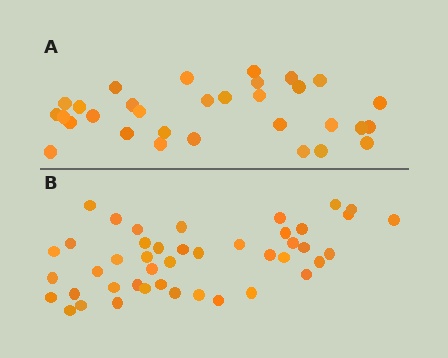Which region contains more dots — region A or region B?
Region B (the bottom region) has more dots.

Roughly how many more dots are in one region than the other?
Region B has approximately 15 more dots than region A.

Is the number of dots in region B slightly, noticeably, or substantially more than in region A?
Region B has noticeably more, but not dramatically so. The ratio is roughly 1.4 to 1.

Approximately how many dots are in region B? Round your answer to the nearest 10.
About 40 dots. (The exact count is 44, which rounds to 40.)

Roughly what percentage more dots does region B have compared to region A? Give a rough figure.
About 40% more.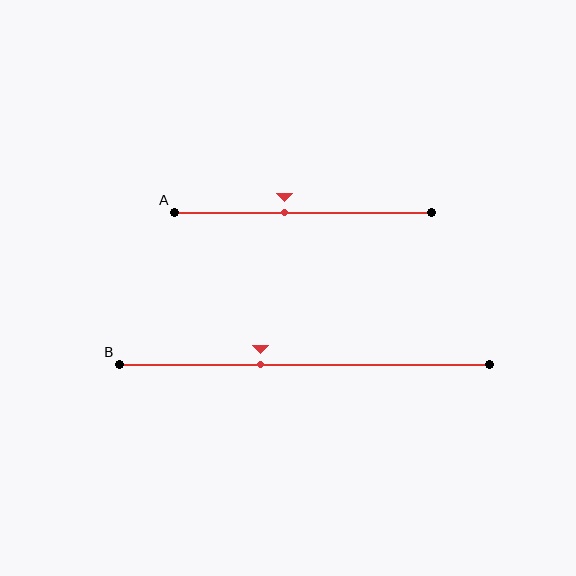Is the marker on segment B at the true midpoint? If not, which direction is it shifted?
No, the marker on segment B is shifted to the left by about 12% of the segment length.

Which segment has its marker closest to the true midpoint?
Segment A has its marker closest to the true midpoint.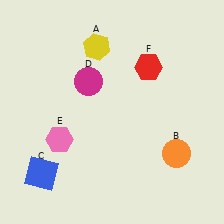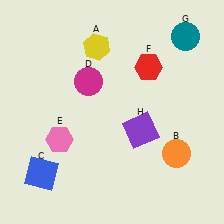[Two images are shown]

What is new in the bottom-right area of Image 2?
A purple square (H) was added in the bottom-right area of Image 2.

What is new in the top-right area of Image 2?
A teal circle (G) was added in the top-right area of Image 2.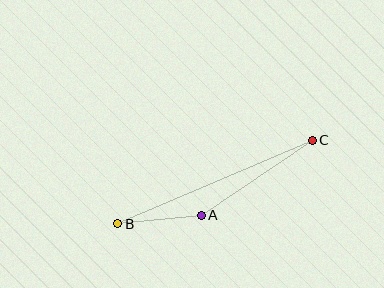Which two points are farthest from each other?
Points B and C are farthest from each other.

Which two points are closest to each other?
Points A and B are closest to each other.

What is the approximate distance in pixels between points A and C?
The distance between A and C is approximately 134 pixels.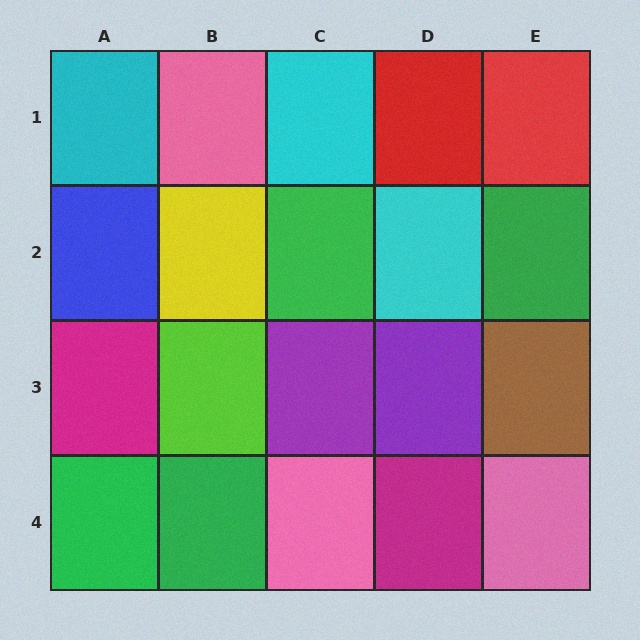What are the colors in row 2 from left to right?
Blue, yellow, green, cyan, green.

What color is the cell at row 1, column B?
Pink.